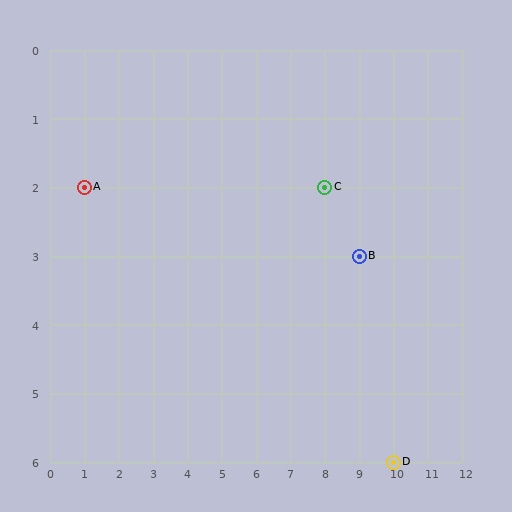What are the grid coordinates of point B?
Point B is at grid coordinates (9, 3).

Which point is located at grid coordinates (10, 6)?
Point D is at (10, 6).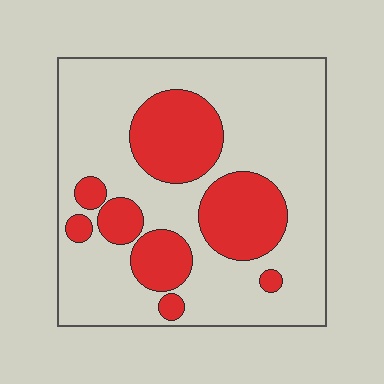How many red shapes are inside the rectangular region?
8.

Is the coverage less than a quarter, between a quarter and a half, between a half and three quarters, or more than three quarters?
Between a quarter and a half.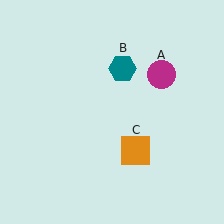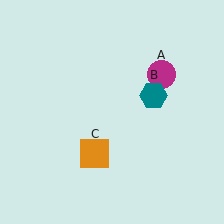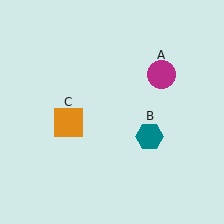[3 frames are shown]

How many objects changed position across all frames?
2 objects changed position: teal hexagon (object B), orange square (object C).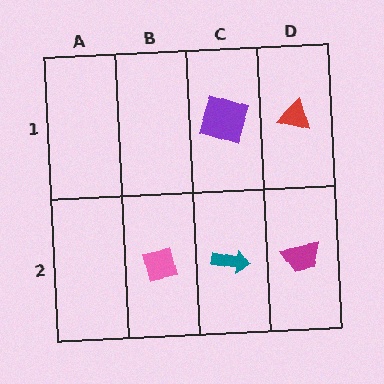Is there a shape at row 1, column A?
No, that cell is empty.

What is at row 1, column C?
A purple square.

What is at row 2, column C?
A teal arrow.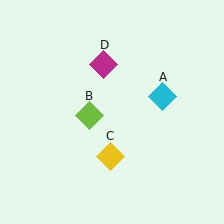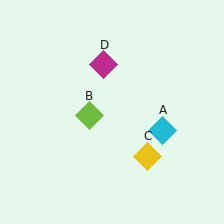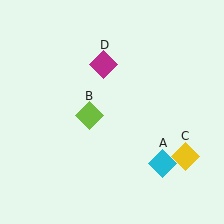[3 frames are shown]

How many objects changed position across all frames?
2 objects changed position: cyan diamond (object A), yellow diamond (object C).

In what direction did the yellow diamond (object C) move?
The yellow diamond (object C) moved right.